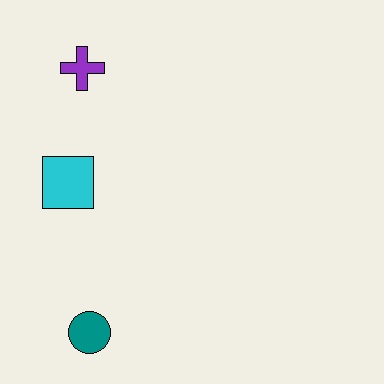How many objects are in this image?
There are 3 objects.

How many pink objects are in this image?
There are no pink objects.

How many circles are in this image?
There is 1 circle.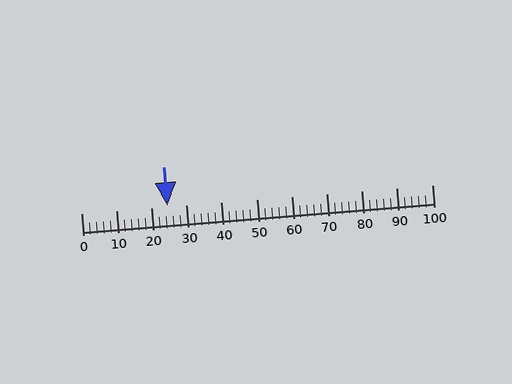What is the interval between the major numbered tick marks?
The major tick marks are spaced 10 units apart.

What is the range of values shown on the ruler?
The ruler shows values from 0 to 100.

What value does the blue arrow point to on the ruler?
The blue arrow points to approximately 25.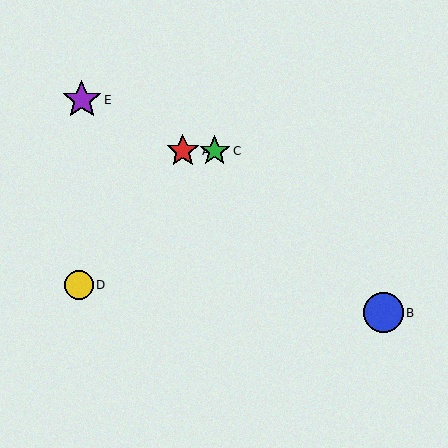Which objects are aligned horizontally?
Objects A, C are aligned horizontally.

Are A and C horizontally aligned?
Yes, both are at y≈151.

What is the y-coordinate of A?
Object A is at y≈151.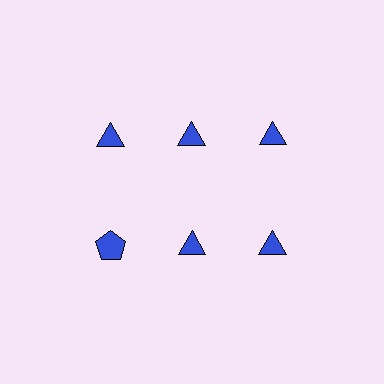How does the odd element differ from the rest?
It has a different shape: pentagon instead of triangle.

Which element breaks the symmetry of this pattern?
The blue pentagon in the second row, leftmost column breaks the symmetry. All other shapes are blue triangles.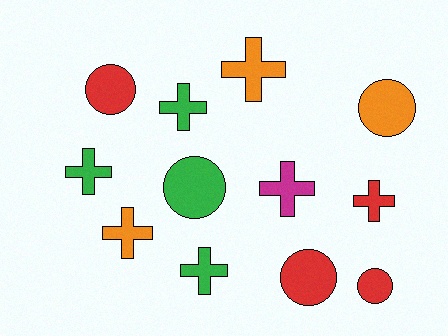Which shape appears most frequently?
Cross, with 7 objects.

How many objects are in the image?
There are 12 objects.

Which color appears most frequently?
Red, with 4 objects.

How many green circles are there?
There is 1 green circle.